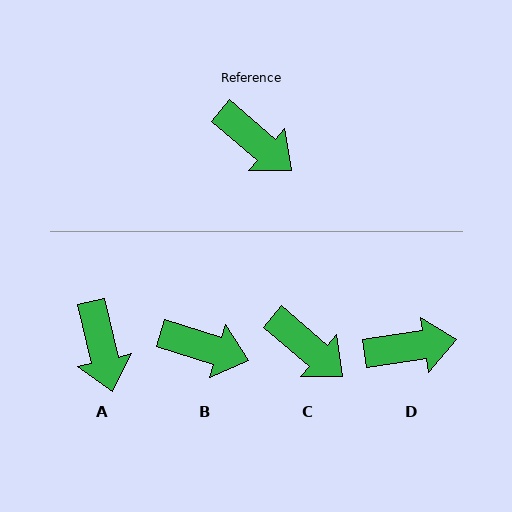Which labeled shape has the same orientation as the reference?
C.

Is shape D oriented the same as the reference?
No, it is off by about 49 degrees.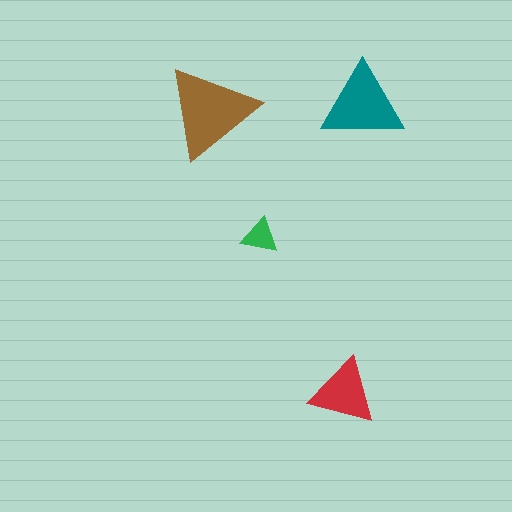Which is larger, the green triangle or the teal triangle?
The teal one.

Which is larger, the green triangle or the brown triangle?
The brown one.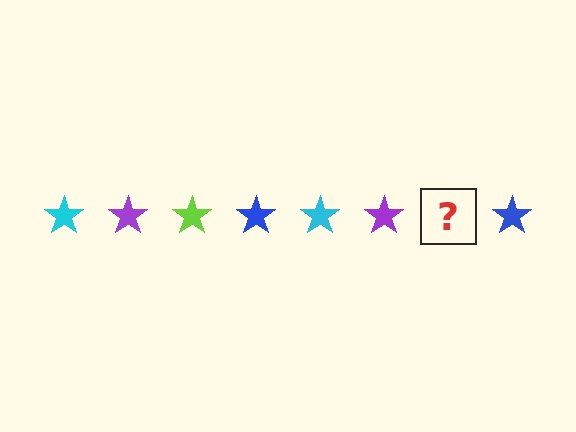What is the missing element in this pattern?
The missing element is a lime star.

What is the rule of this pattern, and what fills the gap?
The rule is that the pattern cycles through cyan, purple, lime, blue stars. The gap should be filled with a lime star.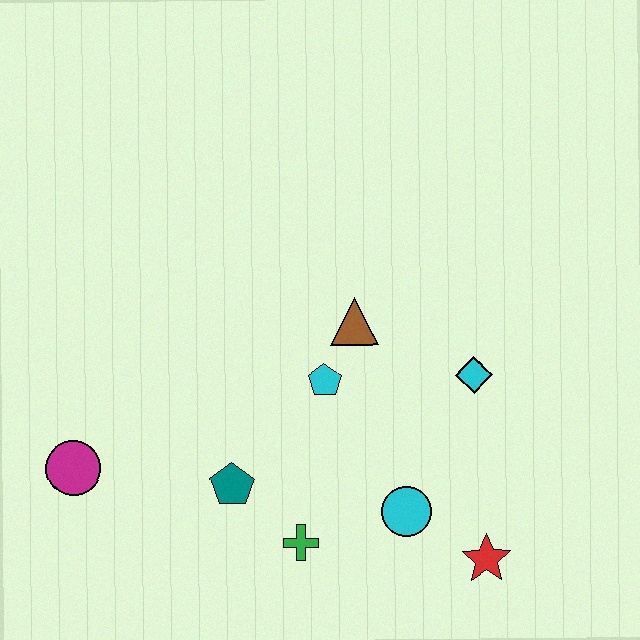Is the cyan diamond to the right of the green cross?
Yes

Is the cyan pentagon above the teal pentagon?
Yes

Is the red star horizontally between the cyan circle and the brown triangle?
No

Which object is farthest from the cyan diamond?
The magenta circle is farthest from the cyan diamond.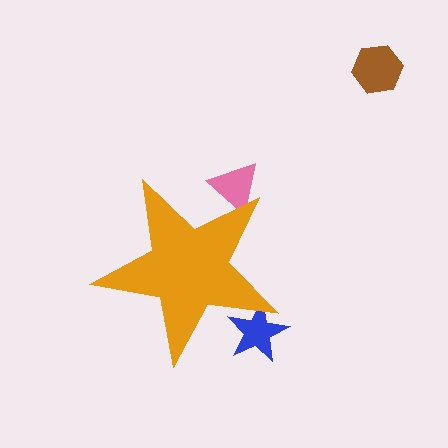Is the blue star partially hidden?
Yes, the blue star is partially hidden behind the orange star.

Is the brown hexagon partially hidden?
No, the brown hexagon is fully visible.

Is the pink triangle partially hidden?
Yes, the pink triangle is partially hidden behind the orange star.